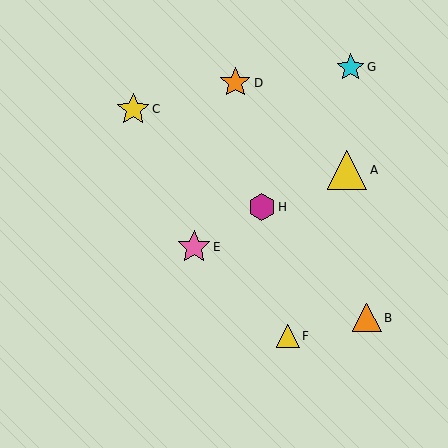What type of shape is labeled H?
Shape H is a magenta hexagon.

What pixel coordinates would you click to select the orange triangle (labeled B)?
Click at (367, 318) to select the orange triangle B.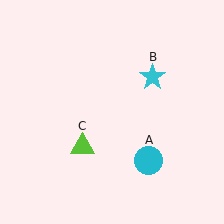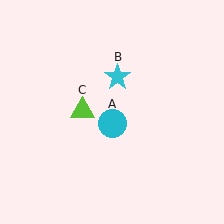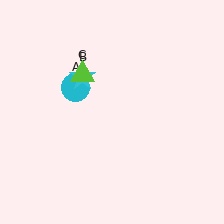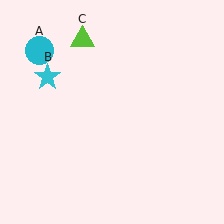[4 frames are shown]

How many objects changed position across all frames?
3 objects changed position: cyan circle (object A), cyan star (object B), lime triangle (object C).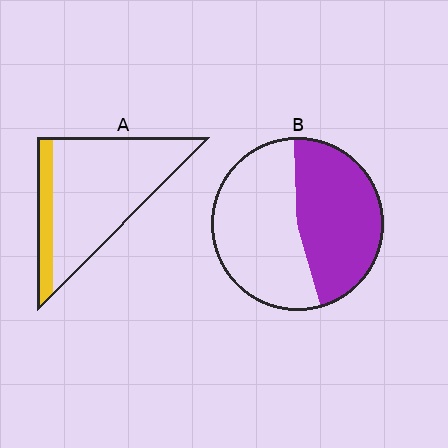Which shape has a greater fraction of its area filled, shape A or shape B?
Shape B.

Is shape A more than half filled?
No.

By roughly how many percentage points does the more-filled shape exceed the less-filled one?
By roughly 30 percentage points (B over A).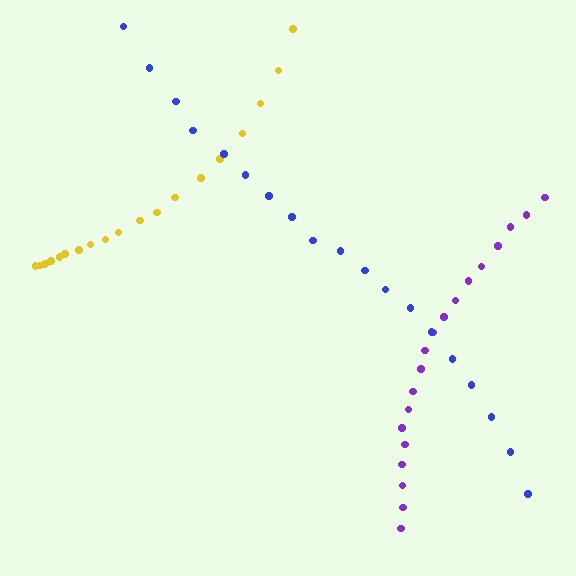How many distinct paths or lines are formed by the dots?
There are 3 distinct paths.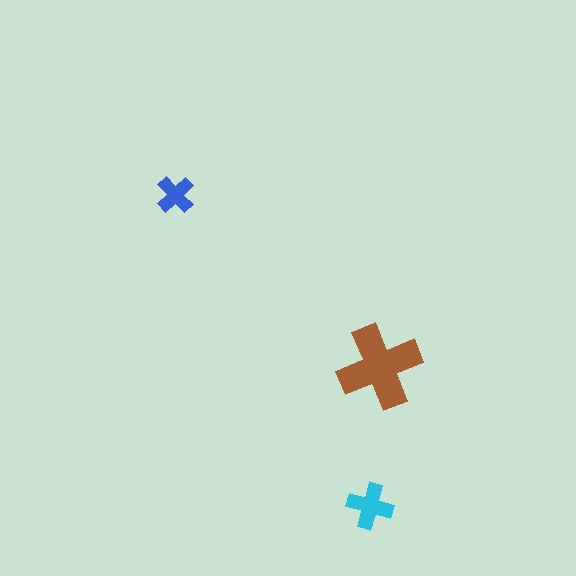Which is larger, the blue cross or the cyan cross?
The cyan one.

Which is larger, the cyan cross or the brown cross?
The brown one.